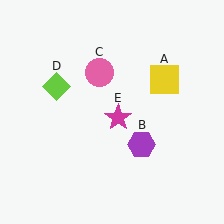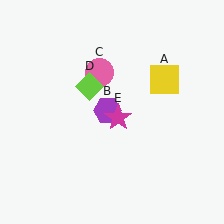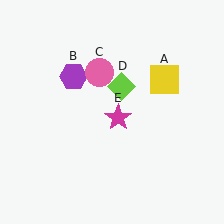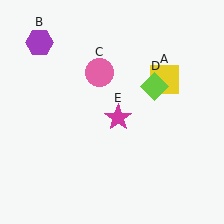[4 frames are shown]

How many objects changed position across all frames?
2 objects changed position: purple hexagon (object B), lime diamond (object D).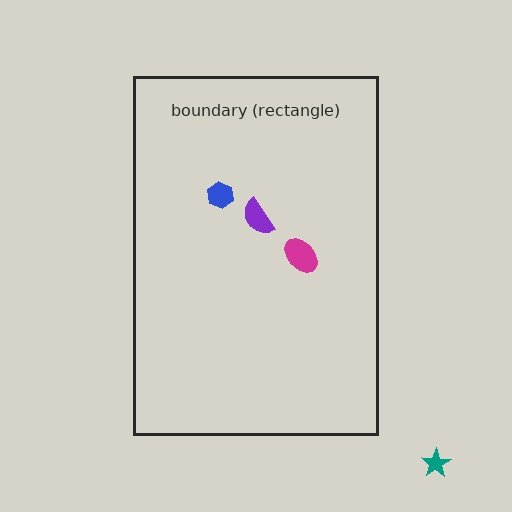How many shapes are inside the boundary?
3 inside, 1 outside.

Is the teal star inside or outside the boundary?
Outside.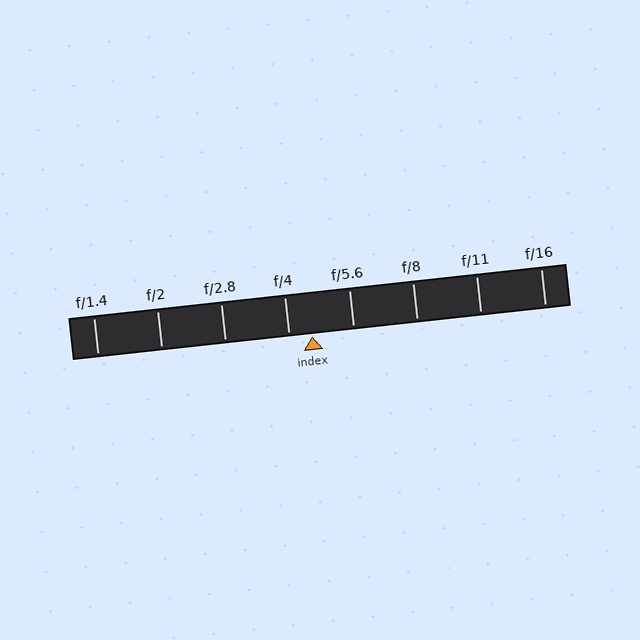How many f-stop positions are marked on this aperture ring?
There are 8 f-stop positions marked.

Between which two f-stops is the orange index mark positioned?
The index mark is between f/4 and f/5.6.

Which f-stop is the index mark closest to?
The index mark is closest to f/4.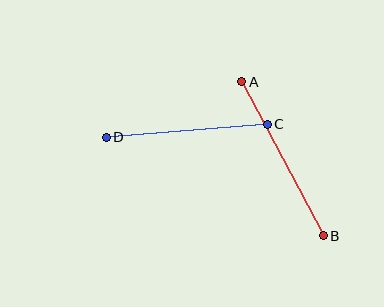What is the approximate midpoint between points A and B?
The midpoint is at approximately (282, 159) pixels.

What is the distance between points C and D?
The distance is approximately 162 pixels.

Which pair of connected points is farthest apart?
Points A and B are farthest apart.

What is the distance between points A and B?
The distance is approximately 174 pixels.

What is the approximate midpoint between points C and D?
The midpoint is at approximately (187, 131) pixels.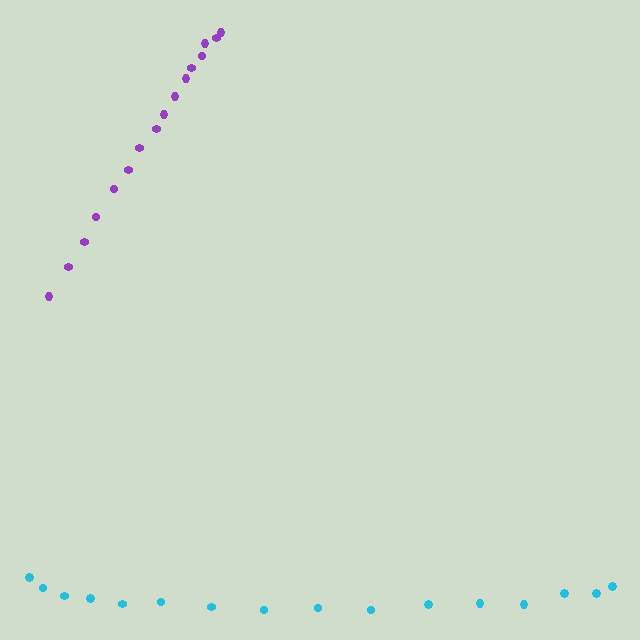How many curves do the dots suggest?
There are 2 distinct paths.